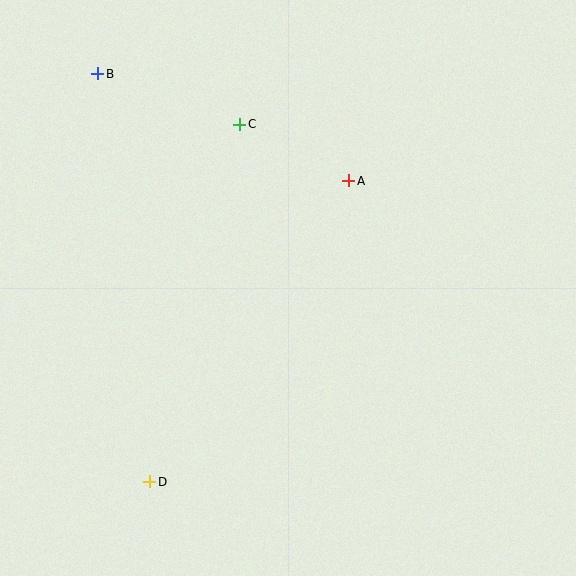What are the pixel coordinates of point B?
Point B is at (98, 74).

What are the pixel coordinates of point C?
Point C is at (240, 124).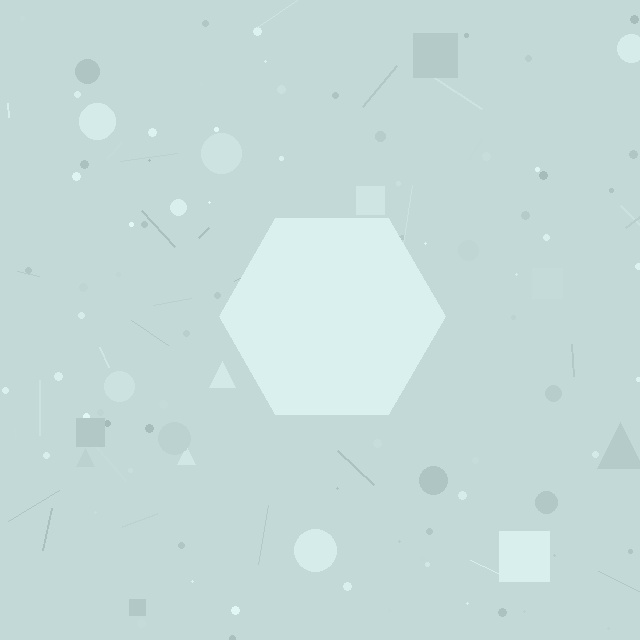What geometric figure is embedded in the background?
A hexagon is embedded in the background.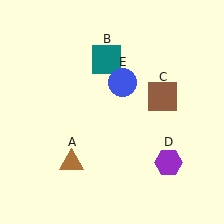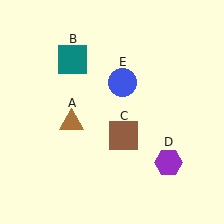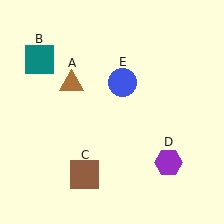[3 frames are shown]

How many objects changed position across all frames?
3 objects changed position: brown triangle (object A), teal square (object B), brown square (object C).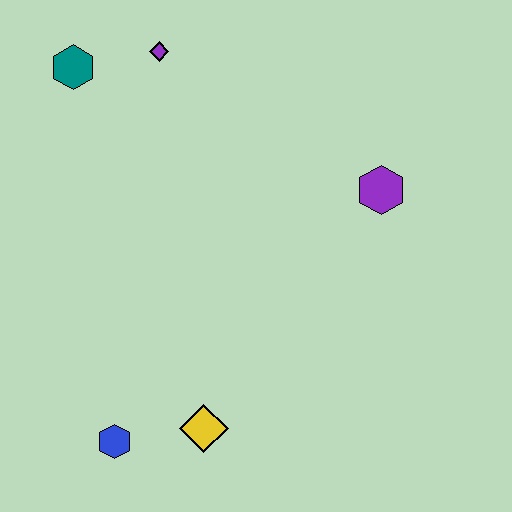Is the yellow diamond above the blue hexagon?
Yes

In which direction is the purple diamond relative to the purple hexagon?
The purple diamond is to the left of the purple hexagon.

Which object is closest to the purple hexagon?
The purple diamond is closest to the purple hexagon.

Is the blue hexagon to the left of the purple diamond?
Yes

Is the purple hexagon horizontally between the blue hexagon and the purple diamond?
No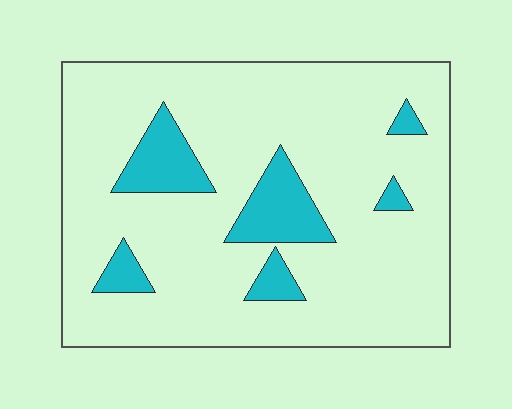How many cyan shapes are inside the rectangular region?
6.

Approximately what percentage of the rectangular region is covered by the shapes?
Approximately 15%.